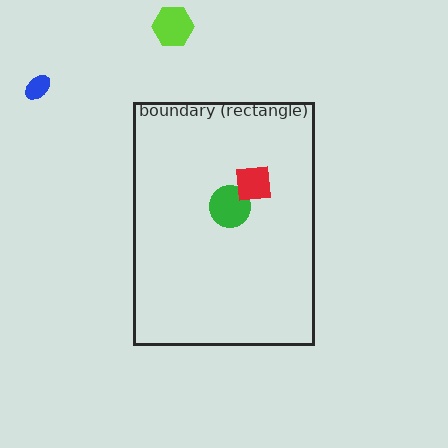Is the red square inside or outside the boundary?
Inside.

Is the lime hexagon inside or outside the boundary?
Outside.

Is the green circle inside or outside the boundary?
Inside.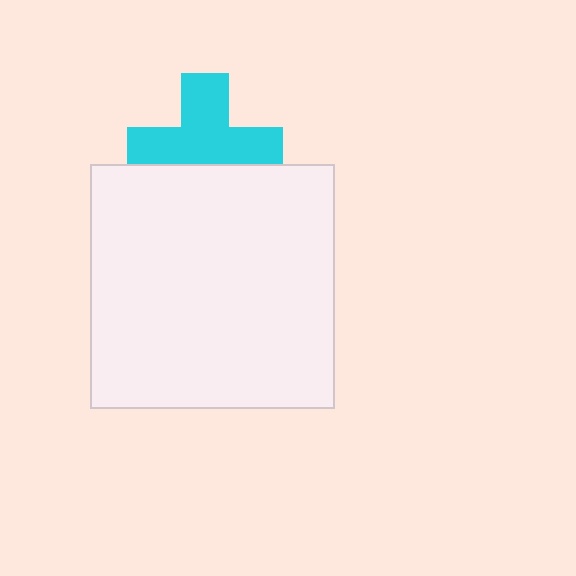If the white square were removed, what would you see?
You would see the complete cyan cross.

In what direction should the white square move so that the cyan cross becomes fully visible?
The white square should move down. That is the shortest direction to clear the overlap and leave the cyan cross fully visible.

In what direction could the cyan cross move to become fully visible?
The cyan cross could move up. That would shift it out from behind the white square entirely.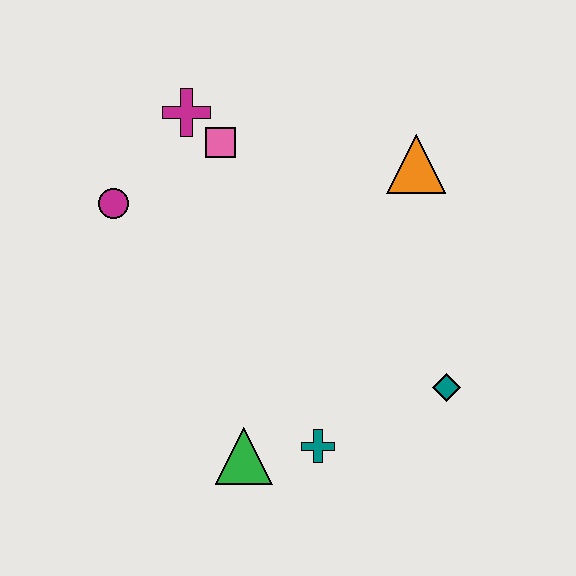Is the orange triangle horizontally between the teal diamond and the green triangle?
Yes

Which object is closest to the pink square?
The magenta cross is closest to the pink square.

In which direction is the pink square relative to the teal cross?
The pink square is above the teal cross.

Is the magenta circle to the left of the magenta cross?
Yes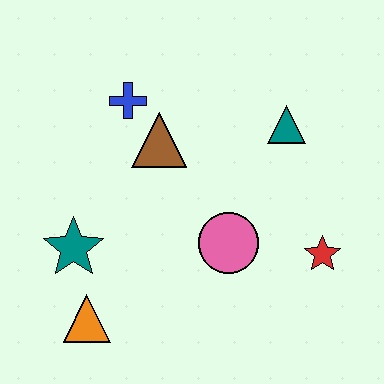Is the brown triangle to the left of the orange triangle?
No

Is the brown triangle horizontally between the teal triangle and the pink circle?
No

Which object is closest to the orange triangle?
The teal star is closest to the orange triangle.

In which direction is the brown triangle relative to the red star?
The brown triangle is to the left of the red star.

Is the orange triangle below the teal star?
Yes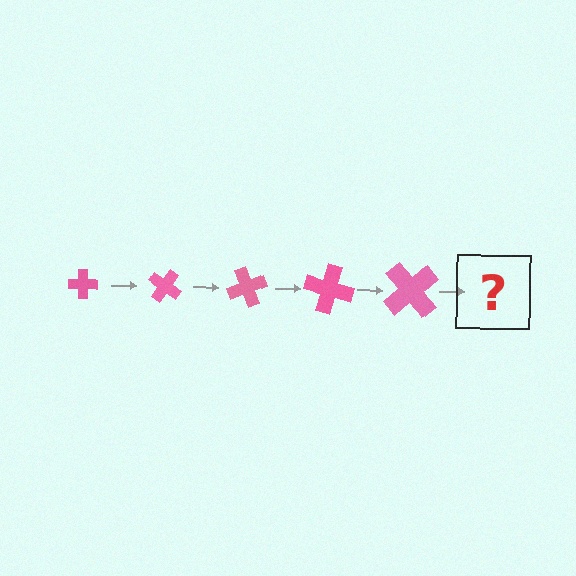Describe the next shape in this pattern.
It should be a cross, larger than the previous one and rotated 175 degrees from the start.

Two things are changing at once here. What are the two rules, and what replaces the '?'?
The two rules are that the cross grows larger each step and it rotates 35 degrees each step. The '?' should be a cross, larger than the previous one and rotated 175 degrees from the start.